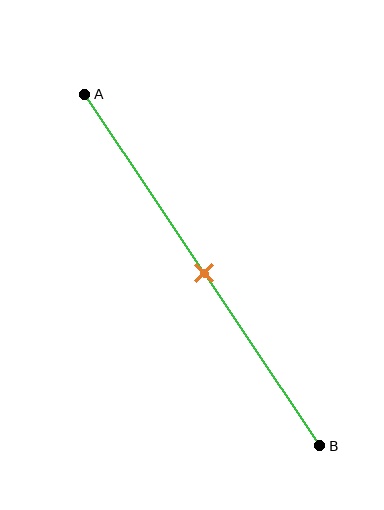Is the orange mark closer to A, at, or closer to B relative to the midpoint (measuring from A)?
The orange mark is approximately at the midpoint of segment AB.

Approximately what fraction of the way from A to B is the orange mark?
The orange mark is approximately 50% of the way from A to B.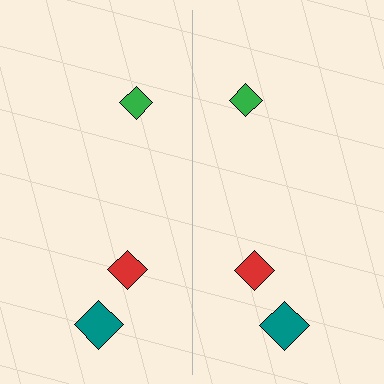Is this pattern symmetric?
Yes, this pattern has bilateral (reflection) symmetry.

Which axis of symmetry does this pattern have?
The pattern has a vertical axis of symmetry running through the center of the image.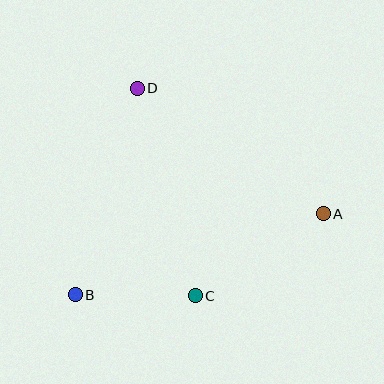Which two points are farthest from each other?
Points A and B are farthest from each other.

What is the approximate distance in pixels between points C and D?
The distance between C and D is approximately 216 pixels.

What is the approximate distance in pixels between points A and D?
The distance between A and D is approximately 224 pixels.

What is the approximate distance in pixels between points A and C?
The distance between A and C is approximately 152 pixels.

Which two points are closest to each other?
Points B and C are closest to each other.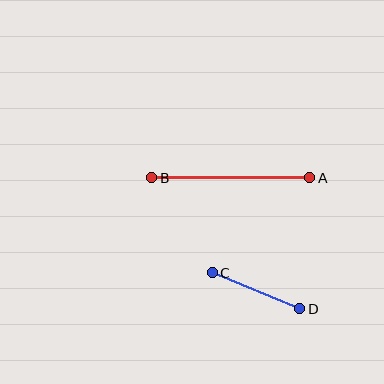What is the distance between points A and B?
The distance is approximately 158 pixels.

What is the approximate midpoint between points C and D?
The midpoint is at approximately (256, 291) pixels.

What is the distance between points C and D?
The distance is approximately 95 pixels.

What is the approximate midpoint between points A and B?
The midpoint is at approximately (231, 178) pixels.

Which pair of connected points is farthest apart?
Points A and B are farthest apart.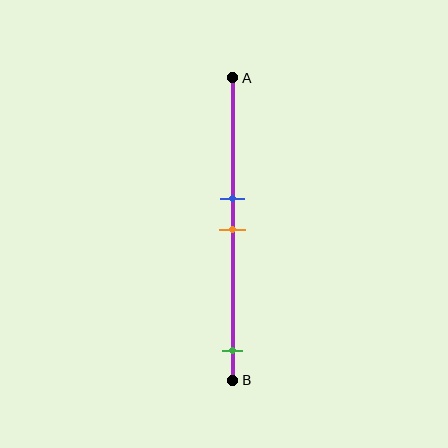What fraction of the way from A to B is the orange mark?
The orange mark is approximately 50% (0.5) of the way from A to B.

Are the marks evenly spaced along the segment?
No, the marks are not evenly spaced.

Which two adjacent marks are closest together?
The blue and orange marks are the closest adjacent pair.